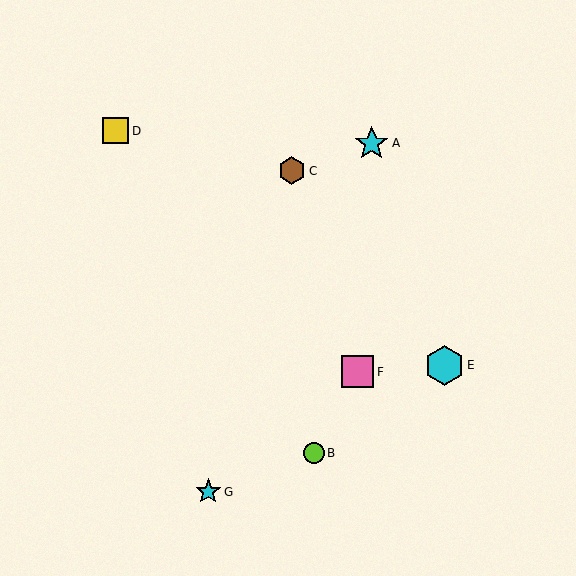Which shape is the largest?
The cyan hexagon (labeled E) is the largest.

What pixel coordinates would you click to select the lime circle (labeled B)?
Click at (314, 453) to select the lime circle B.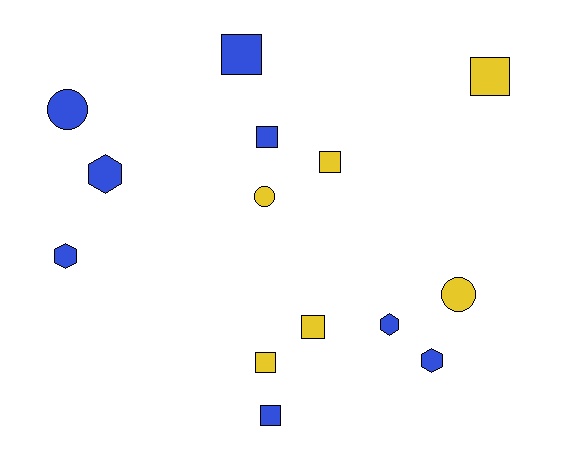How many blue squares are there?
There are 3 blue squares.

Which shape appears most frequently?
Square, with 7 objects.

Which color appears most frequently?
Blue, with 8 objects.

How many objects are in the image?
There are 14 objects.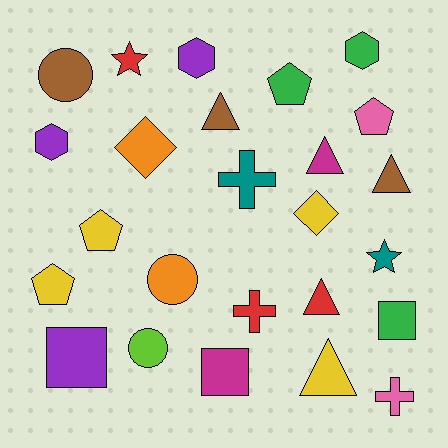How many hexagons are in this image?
There are 3 hexagons.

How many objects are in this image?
There are 25 objects.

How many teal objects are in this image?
There are 2 teal objects.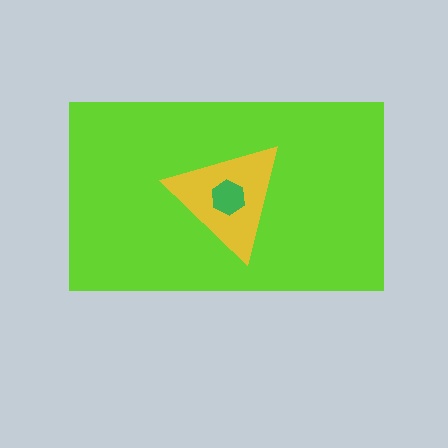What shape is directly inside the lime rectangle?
The yellow triangle.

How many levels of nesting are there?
3.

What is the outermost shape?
The lime rectangle.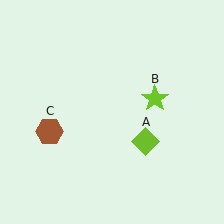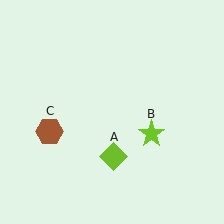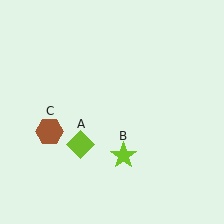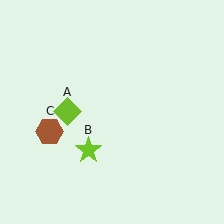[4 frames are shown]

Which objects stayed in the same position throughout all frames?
Brown hexagon (object C) remained stationary.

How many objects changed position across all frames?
2 objects changed position: lime diamond (object A), lime star (object B).